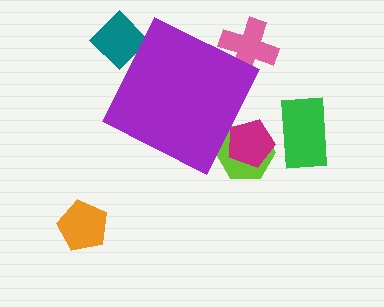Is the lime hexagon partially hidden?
Yes, the lime hexagon is partially hidden behind the purple diamond.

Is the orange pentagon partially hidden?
No, the orange pentagon is fully visible.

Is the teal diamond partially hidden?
Yes, the teal diamond is partially hidden behind the purple diamond.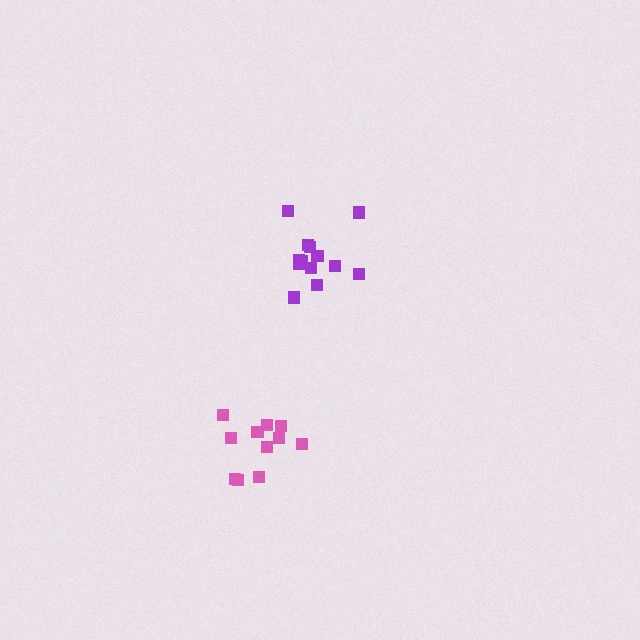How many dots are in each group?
Group 1: 13 dots, Group 2: 11 dots (24 total).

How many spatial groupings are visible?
There are 2 spatial groupings.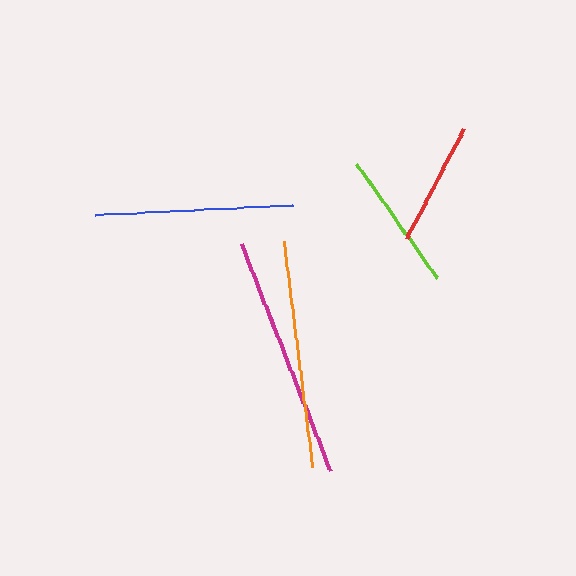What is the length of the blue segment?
The blue segment is approximately 198 pixels long.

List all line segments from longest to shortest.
From longest to shortest: magenta, orange, blue, lime, red.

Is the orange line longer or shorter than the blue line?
The orange line is longer than the blue line.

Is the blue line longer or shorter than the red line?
The blue line is longer than the red line.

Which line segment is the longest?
The magenta line is the longest at approximately 243 pixels.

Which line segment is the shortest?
The red line is the shortest at approximately 125 pixels.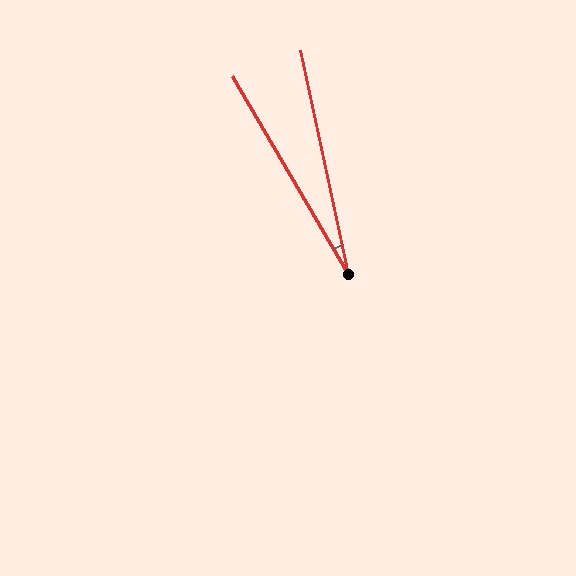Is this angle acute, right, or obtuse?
It is acute.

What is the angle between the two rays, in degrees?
Approximately 18 degrees.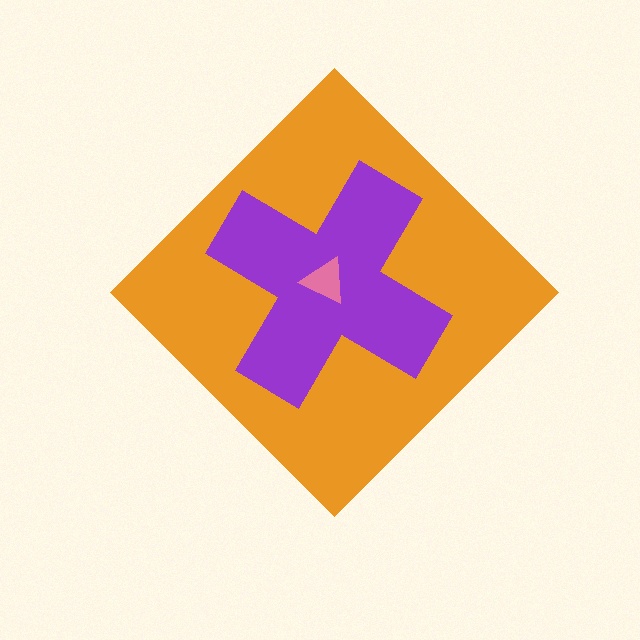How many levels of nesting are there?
3.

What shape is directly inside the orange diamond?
The purple cross.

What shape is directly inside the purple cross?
The pink triangle.